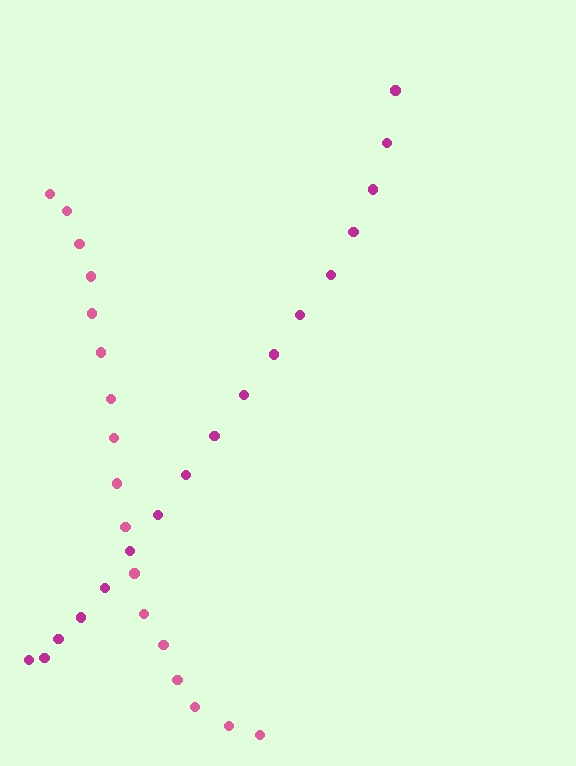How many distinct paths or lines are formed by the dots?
There are 2 distinct paths.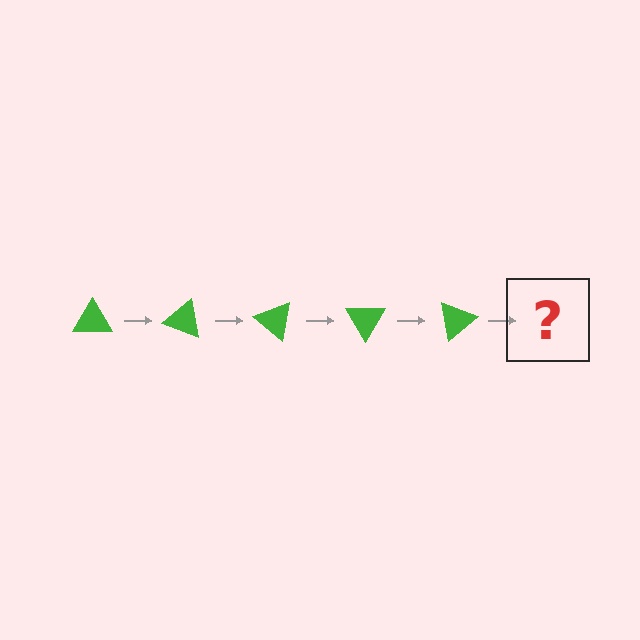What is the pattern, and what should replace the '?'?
The pattern is that the triangle rotates 20 degrees each step. The '?' should be a green triangle rotated 100 degrees.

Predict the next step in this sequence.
The next step is a green triangle rotated 100 degrees.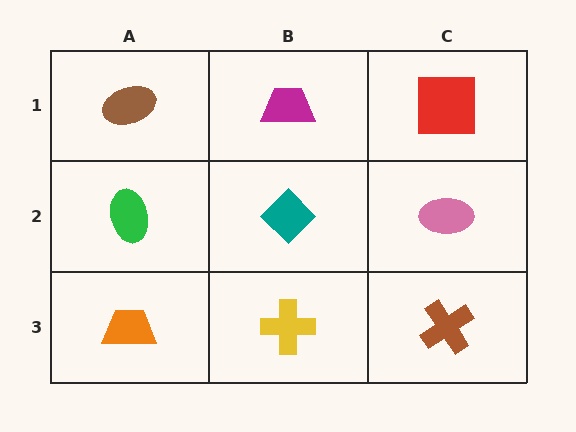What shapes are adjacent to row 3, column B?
A teal diamond (row 2, column B), an orange trapezoid (row 3, column A), a brown cross (row 3, column C).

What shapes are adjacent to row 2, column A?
A brown ellipse (row 1, column A), an orange trapezoid (row 3, column A), a teal diamond (row 2, column B).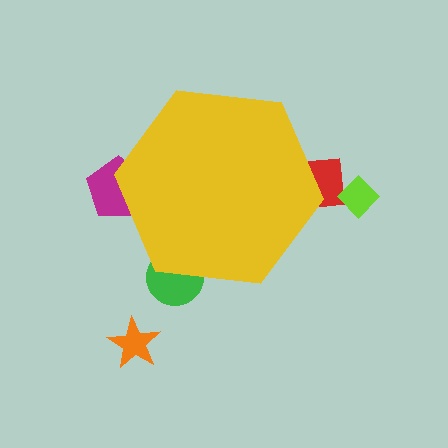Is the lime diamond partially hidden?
No, the lime diamond is fully visible.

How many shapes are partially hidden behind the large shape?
4 shapes are partially hidden.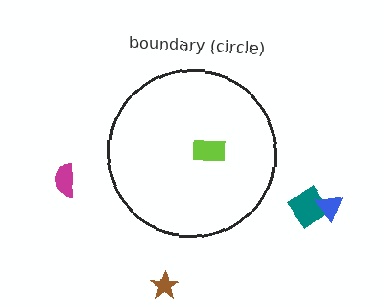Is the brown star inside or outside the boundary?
Outside.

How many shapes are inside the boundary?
1 inside, 4 outside.